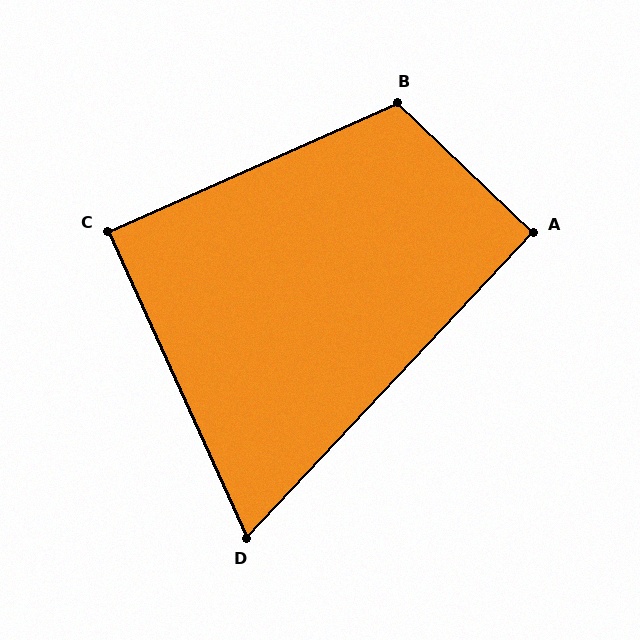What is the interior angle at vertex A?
Approximately 90 degrees (approximately right).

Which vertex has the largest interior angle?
B, at approximately 112 degrees.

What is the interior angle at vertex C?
Approximately 90 degrees (approximately right).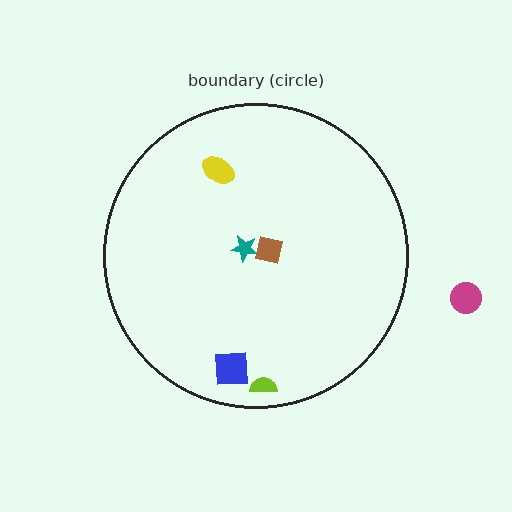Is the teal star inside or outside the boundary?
Inside.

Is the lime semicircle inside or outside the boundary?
Inside.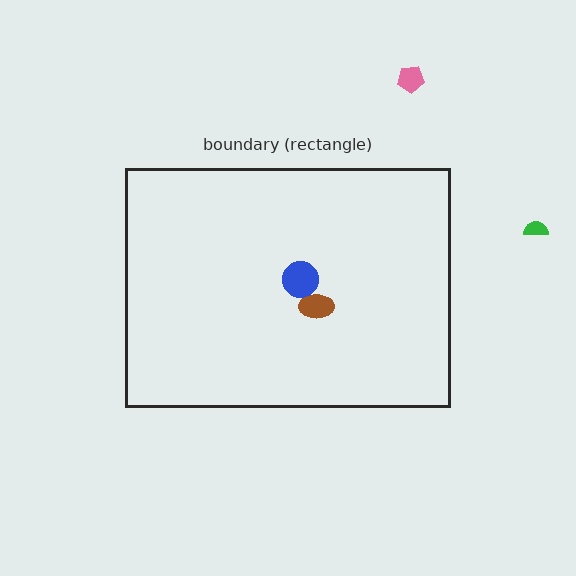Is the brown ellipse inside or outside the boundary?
Inside.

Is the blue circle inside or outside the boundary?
Inside.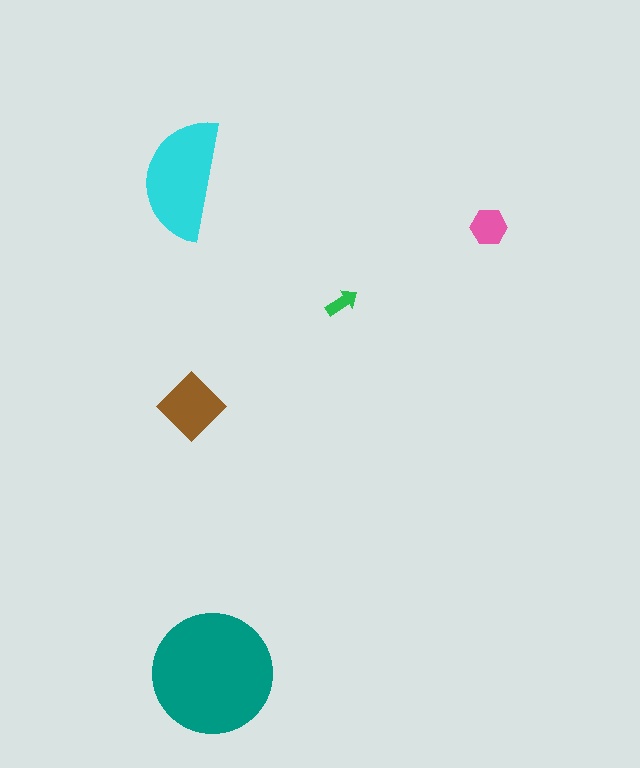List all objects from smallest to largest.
The green arrow, the pink hexagon, the brown diamond, the cyan semicircle, the teal circle.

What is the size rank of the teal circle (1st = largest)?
1st.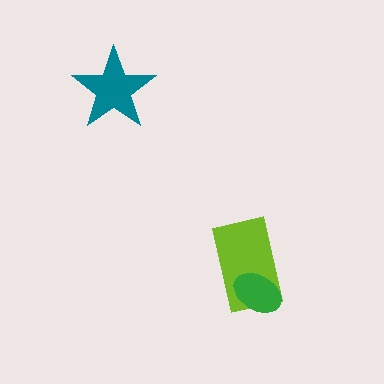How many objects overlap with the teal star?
0 objects overlap with the teal star.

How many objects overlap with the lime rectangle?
1 object overlaps with the lime rectangle.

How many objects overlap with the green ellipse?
1 object overlaps with the green ellipse.